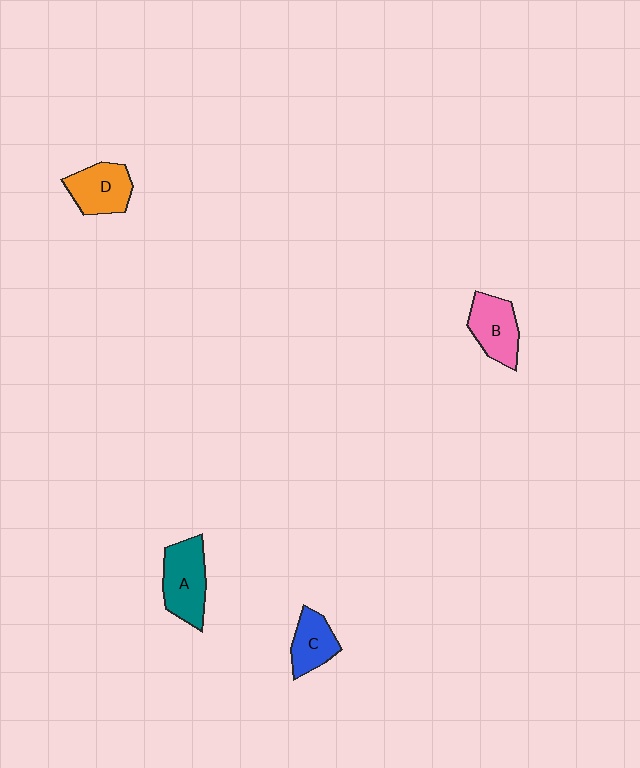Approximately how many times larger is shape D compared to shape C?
Approximately 1.2 times.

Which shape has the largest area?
Shape A (teal).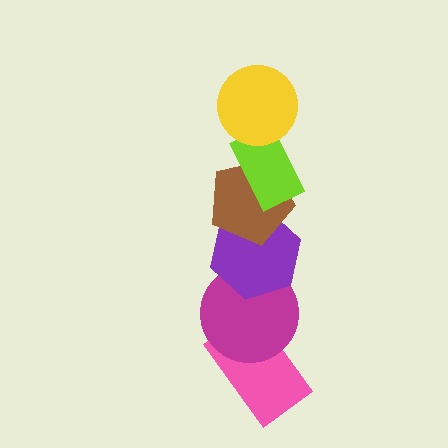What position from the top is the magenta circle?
The magenta circle is 5th from the top.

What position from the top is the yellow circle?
The yellow circle is 1st from the top.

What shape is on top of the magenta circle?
The purple hexagon is on top of the magenta circle.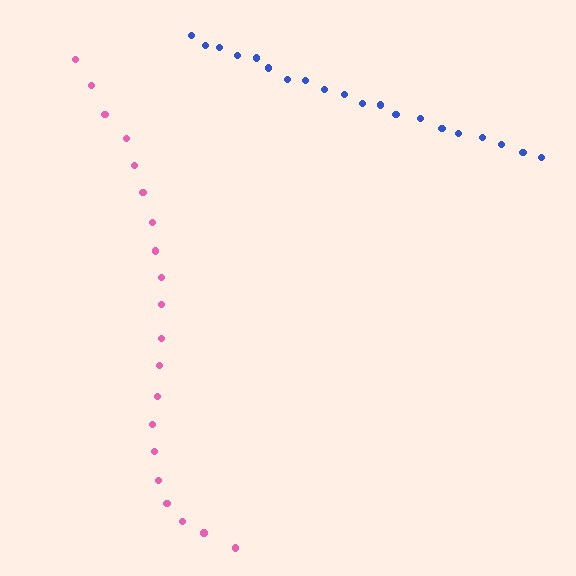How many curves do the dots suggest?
There are 2 distinct paths.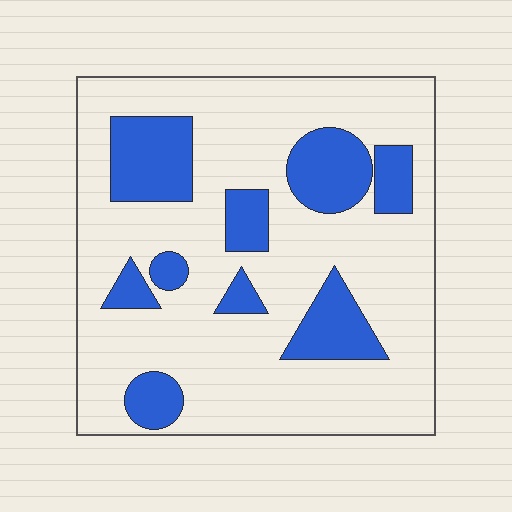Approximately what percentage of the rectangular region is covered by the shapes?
Approximately 25%.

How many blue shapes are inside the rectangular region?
9.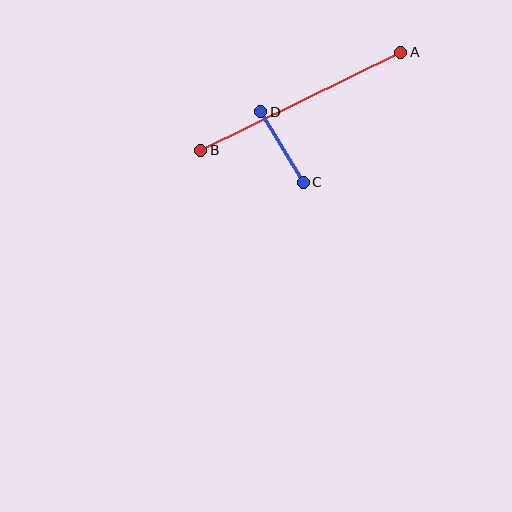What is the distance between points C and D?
The distance is approximately 82 pixels.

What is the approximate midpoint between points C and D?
The midpoint is at approximately (282, 147) pixels.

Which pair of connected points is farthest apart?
Points A and B are farthest apart.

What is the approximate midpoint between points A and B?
The midpoint is at approximately (301, 101) pixels.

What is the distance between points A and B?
The distance is approximately 223 pixels.